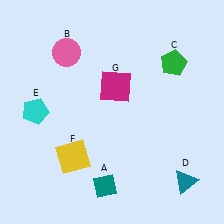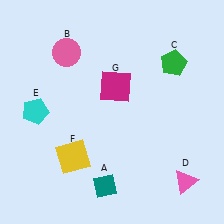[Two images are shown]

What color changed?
The triangle (D) changed from teal in Image 1 to pink in Image 2.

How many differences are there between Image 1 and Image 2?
There is 1 difference between the two images.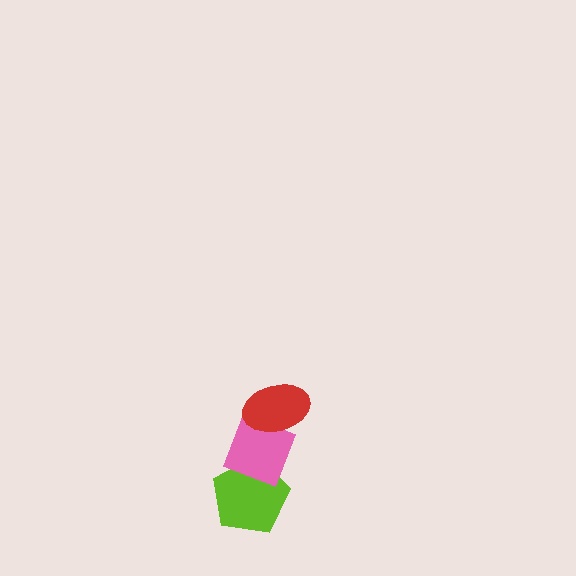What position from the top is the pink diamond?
The pink diamond is 2nd from the top.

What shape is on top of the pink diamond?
The red ellipse is on top of the pink diamond.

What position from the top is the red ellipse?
The red ellipse is 1st from the top.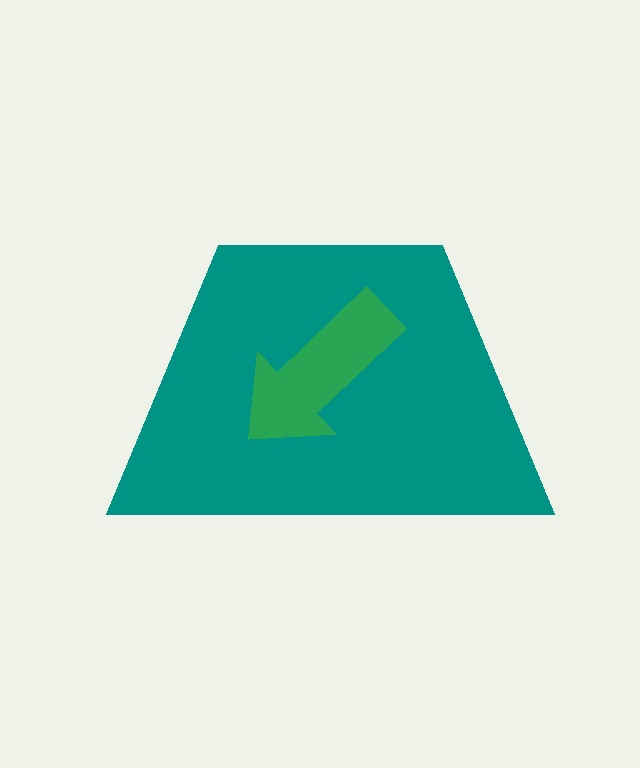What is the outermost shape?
The teal trapezoid.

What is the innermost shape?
The green arrow.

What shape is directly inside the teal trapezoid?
The green arrow.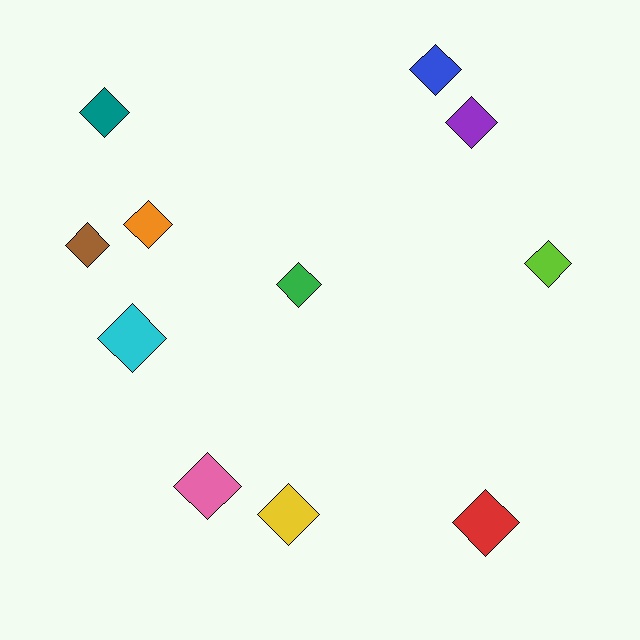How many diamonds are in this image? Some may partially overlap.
There are 11 diamonds.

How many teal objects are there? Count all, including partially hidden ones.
There is 1 teal object.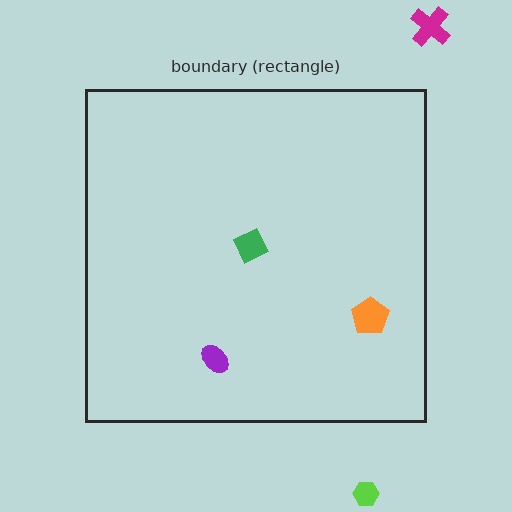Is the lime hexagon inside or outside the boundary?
Outside.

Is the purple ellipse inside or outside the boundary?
Inside.